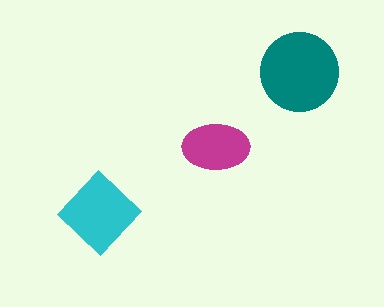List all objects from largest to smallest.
The teal circle, the cyan diamond, the magenta ellipse.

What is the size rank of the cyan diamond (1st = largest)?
2nd.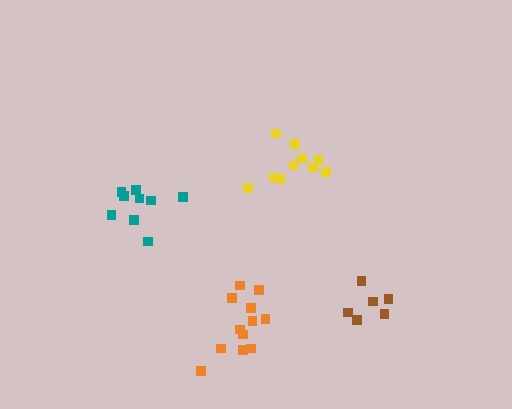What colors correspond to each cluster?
The clusters are colored: brown, orange, teal, yellow.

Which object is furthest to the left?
The teal cluster is leftmost.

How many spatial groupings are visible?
There are 4 spatial groupings.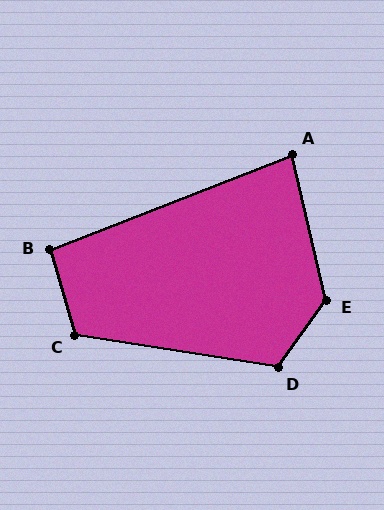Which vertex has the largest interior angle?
E, at approximately 131 degrees.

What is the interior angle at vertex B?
Approximately 95 degrees (obtuse).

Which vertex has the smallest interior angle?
A, at approximately 82 degrees.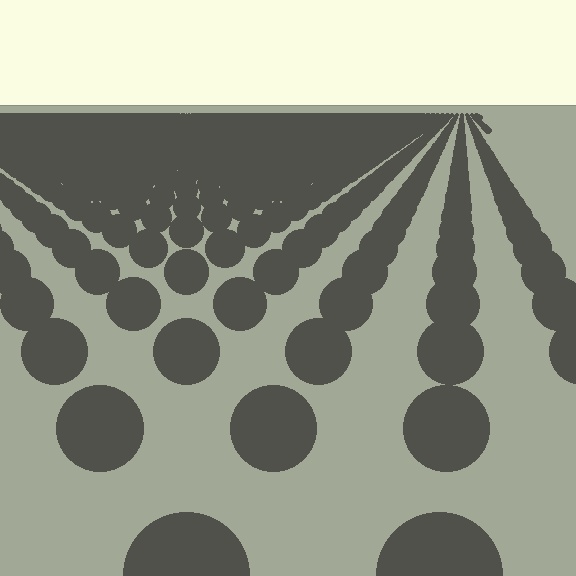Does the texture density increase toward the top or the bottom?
Density increases toward the top.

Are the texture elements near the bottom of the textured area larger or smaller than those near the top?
Larger. Near the bottom, elements are closer to the viewer and appear at a bigger on-screen size.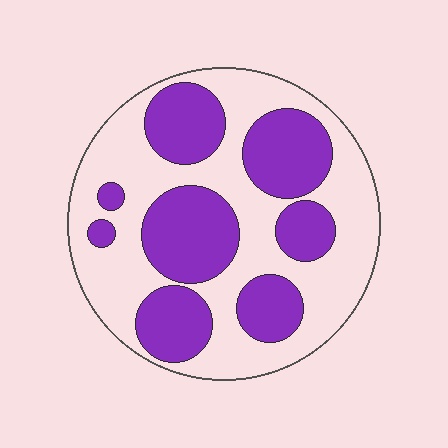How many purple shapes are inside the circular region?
8.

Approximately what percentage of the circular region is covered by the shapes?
Approximately 40%.